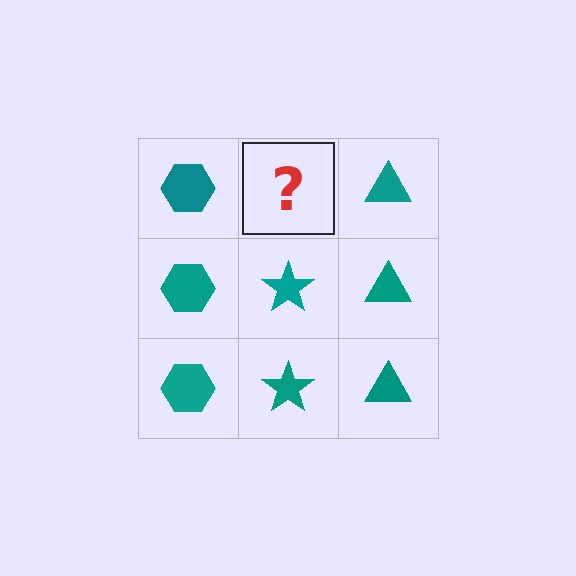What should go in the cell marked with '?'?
The missing cell should contain a teal star.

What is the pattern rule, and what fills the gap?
The rule is that each column has a consistent shape. The gap should be filled with a teal star.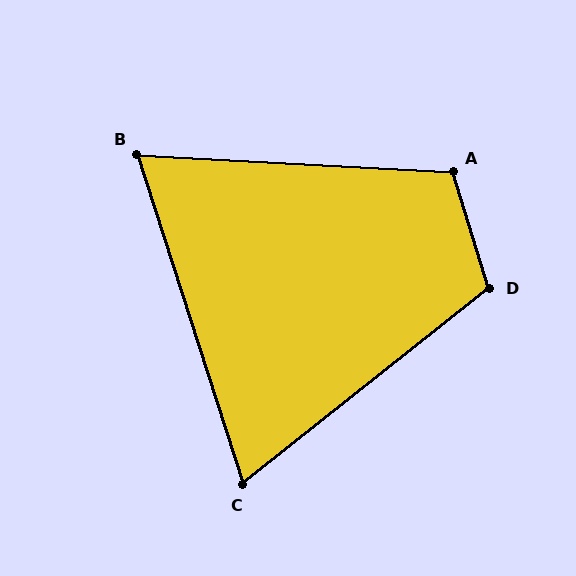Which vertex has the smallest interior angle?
B, at approximately 69 degrees.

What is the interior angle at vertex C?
Approximately 69 degrees (acute).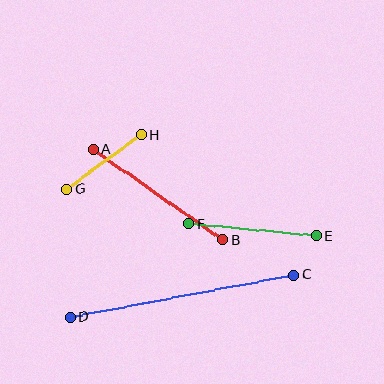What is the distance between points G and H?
The distance is approximately 92 pixels.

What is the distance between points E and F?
The distance is approximately 129 pixels.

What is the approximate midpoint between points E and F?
The midpoint is at approximately (252, 230) pixels.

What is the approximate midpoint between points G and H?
The midpoint is at approximately (104, 162) pixels.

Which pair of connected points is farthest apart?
Points C and D are farthest apart.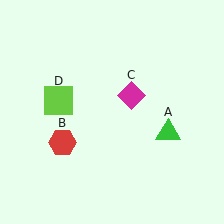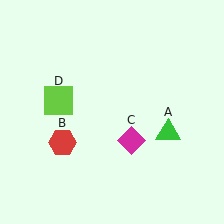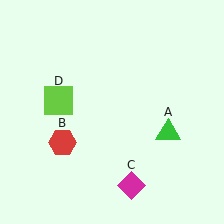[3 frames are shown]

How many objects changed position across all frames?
1 object changed position: magenta diamond (object C).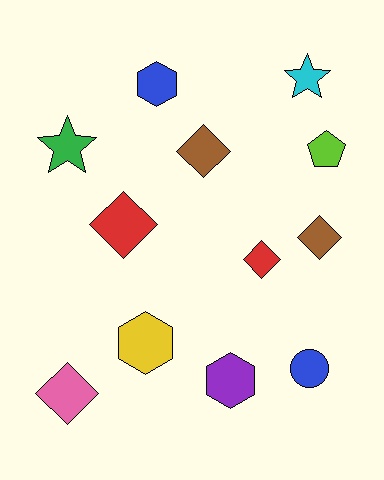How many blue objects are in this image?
There are 2 blue objects.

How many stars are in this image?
There are 2 stars.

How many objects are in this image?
There are 12 objects.